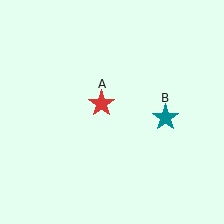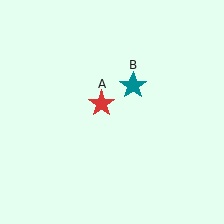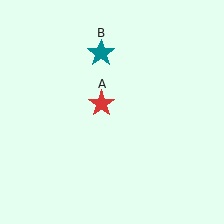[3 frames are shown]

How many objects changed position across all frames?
1 object changed position: teal star (object B).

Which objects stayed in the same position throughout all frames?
Red star (object A) remained stationary.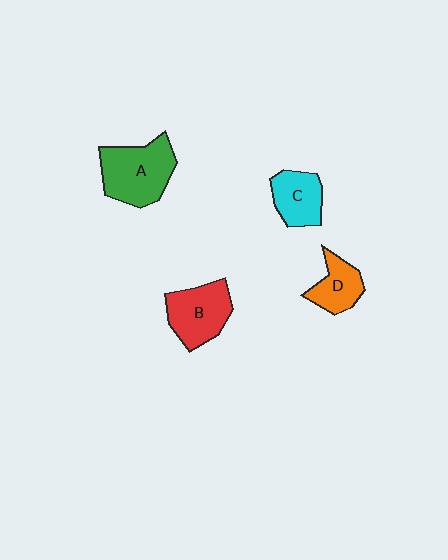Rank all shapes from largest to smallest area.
From largest to smallest: A (green), B (red), C (cyan), D (orange).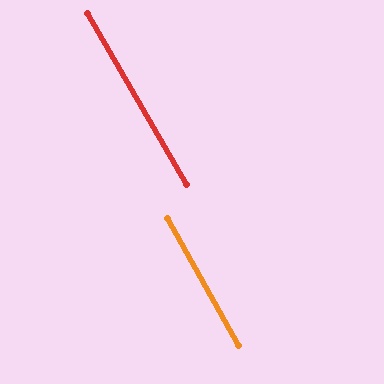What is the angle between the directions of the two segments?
Approximately 1 degree.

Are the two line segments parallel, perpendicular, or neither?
Parallel — their directions differ by only 0.7°.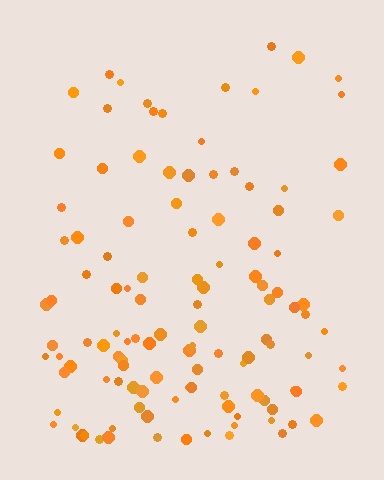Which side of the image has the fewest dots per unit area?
The top.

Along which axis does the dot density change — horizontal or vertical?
Vertical.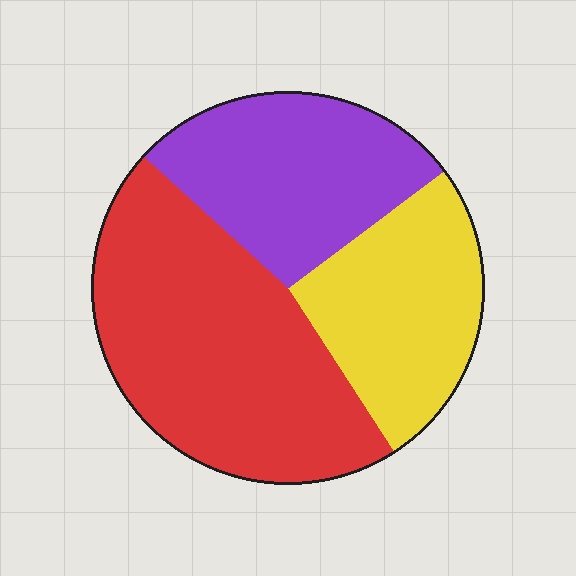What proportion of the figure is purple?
Purple takes up about one quarter (1/4) of the figure.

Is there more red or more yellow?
Red.